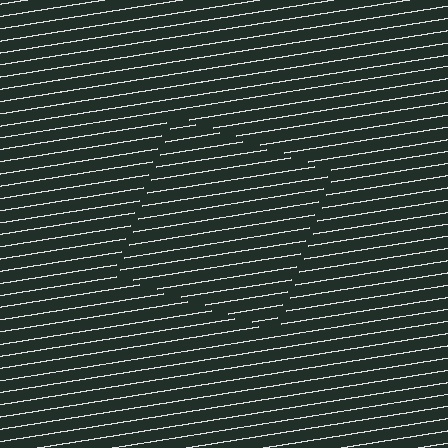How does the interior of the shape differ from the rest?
The interior of the shape contains the same grating, shifted by half a period — the contour is defined by the phase discontinuity where line-ends from the inner and outer gratings abut.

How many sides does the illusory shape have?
4 sides — the line-ends trace a square.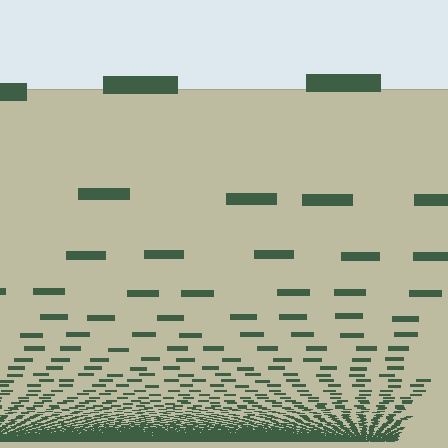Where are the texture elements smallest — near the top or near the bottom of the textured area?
Near the bottom.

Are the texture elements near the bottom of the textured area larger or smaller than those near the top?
Smaller. The gradient is inverted — elements near the bottom are smaller and denser.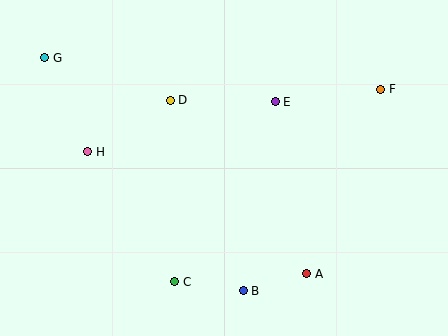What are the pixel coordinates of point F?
Point F is at (381, 89).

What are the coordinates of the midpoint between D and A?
The midpoint between D and A is at (239, 187).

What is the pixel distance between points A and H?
The distance between A and H is 251 pixels.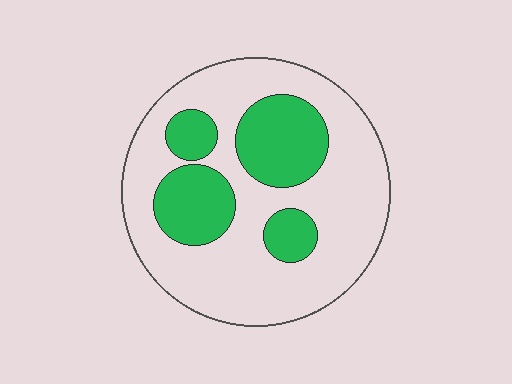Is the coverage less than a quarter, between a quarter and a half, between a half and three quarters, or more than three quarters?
Between a quarter and a half.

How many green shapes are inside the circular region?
4.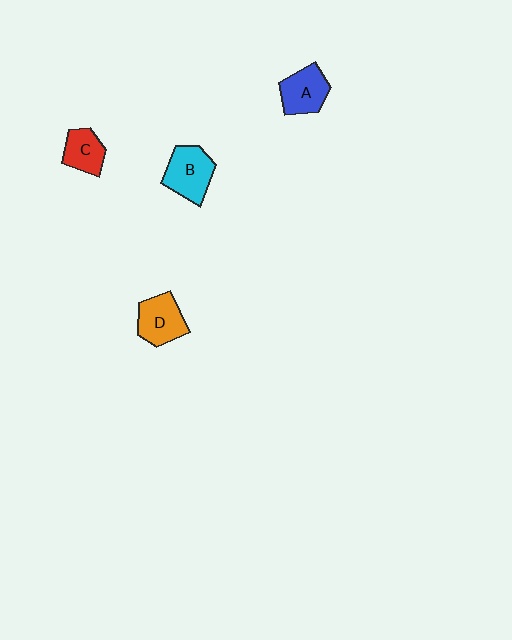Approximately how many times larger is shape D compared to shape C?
Approximately 1.3 times.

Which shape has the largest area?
Shape B (cyan).